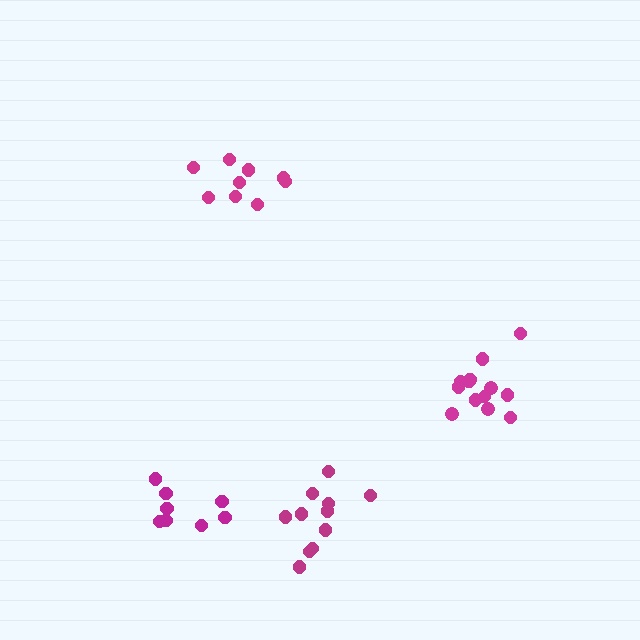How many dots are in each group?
Group 1: 9 dots, Group 2: 8 dots, Group 3: 11 dots, Group 4: 13 dots (41 total).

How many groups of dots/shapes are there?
There are 4 groups.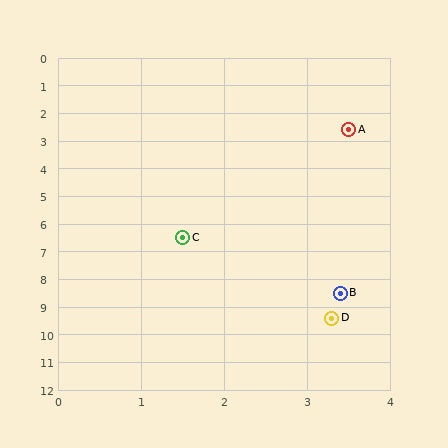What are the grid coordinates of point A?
Point A is at approximately (3.5, 2.6).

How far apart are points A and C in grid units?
Points A and C are about 4.4 grid units apart.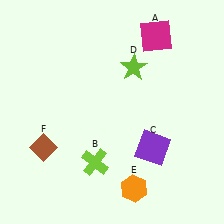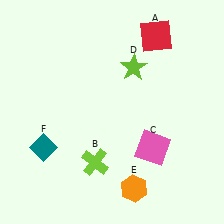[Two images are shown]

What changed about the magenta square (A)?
In Image 1, A is magenta. In Image 2, it changed to red.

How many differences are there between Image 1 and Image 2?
There are 3 differences between the two images.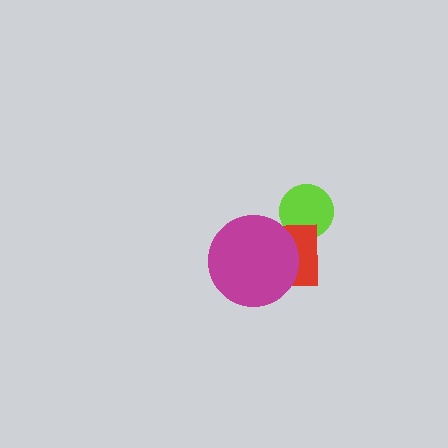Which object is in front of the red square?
The magenta circle is in front of the red square.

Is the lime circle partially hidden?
Yes, it is partially covered by another shape.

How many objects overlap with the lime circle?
1 object overlaps with the lime circle.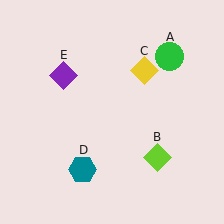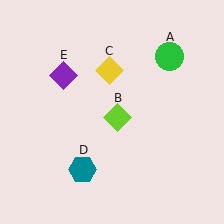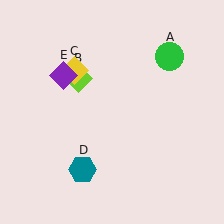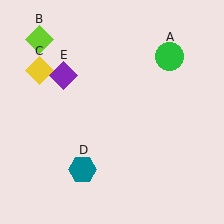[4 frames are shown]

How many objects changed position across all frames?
2 objects changed position: lime diamond (object B), yellow diamond (object C).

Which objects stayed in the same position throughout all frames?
Green circle (object A) and teal hexagon (object D) and purple diamond (object E) remained stationary.